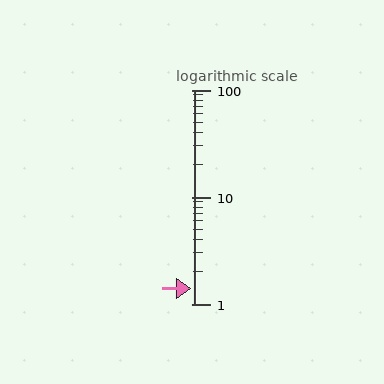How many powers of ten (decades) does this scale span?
The scale spans 2 decades, from 1 to 100.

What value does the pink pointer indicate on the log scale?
The pointer indicates approximately 1.4.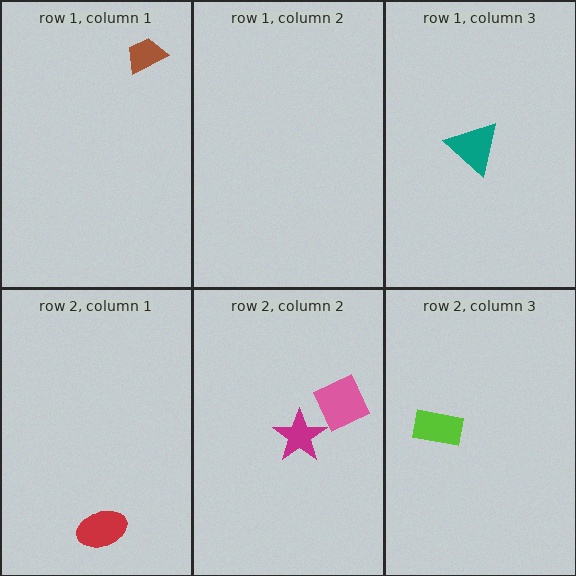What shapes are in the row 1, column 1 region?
The brown trapezoid.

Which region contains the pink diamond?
The row 2, column 2 region.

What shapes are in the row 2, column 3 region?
The lime rectangle.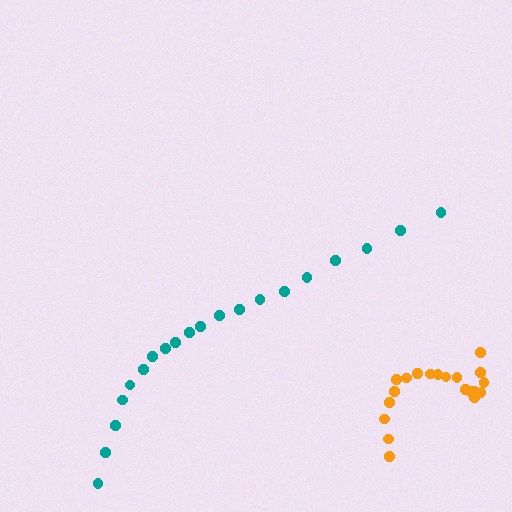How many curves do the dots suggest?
There are 2 distinct paths.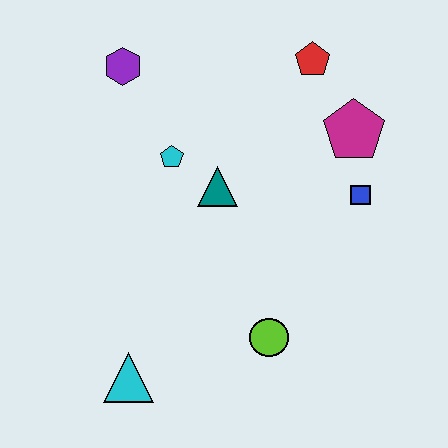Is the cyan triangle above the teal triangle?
No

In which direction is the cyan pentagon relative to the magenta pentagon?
The cyan pentagon is to the left of the magenta pentagon.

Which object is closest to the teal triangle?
The cyan pentagon is closest to the teal triangle.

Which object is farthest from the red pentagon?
The cyan triangle is farthest from the red pentagon.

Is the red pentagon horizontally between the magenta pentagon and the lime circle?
Yes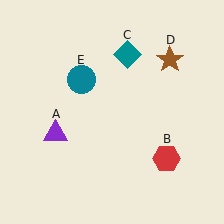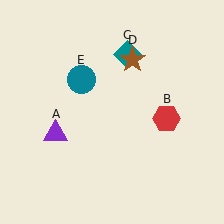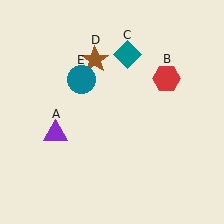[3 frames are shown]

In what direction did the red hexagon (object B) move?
The red hexagon (object B) moved up.